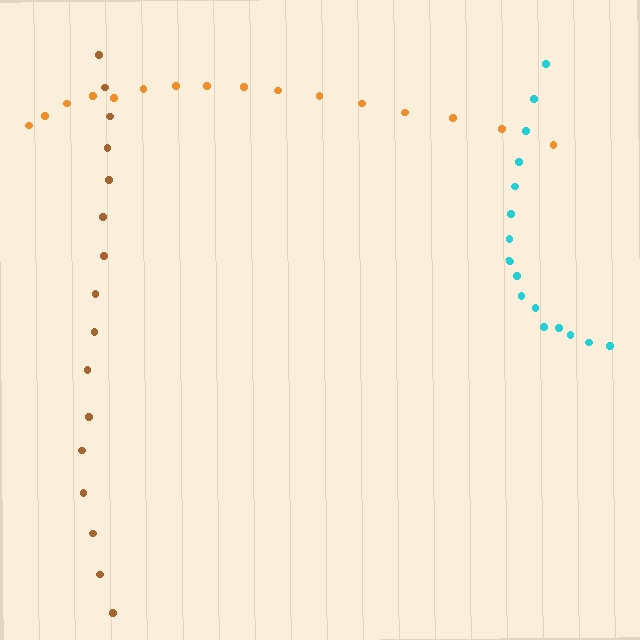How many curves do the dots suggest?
There are 3 distinct paths.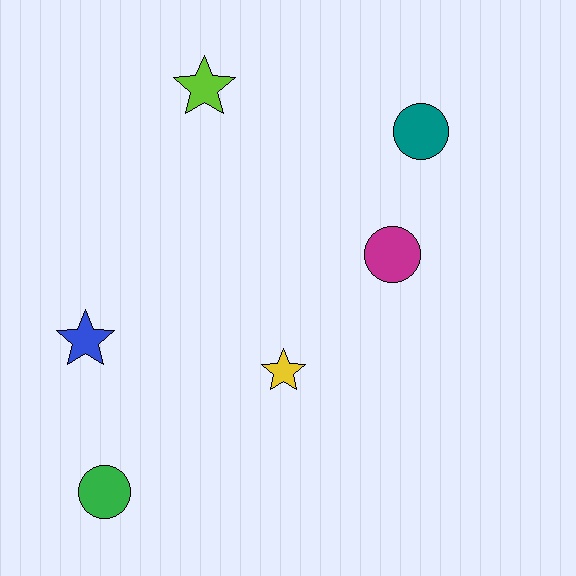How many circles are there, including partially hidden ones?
There are 3 circles.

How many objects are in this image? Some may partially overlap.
There are 6 objects.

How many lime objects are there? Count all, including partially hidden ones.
There is 1 lime object.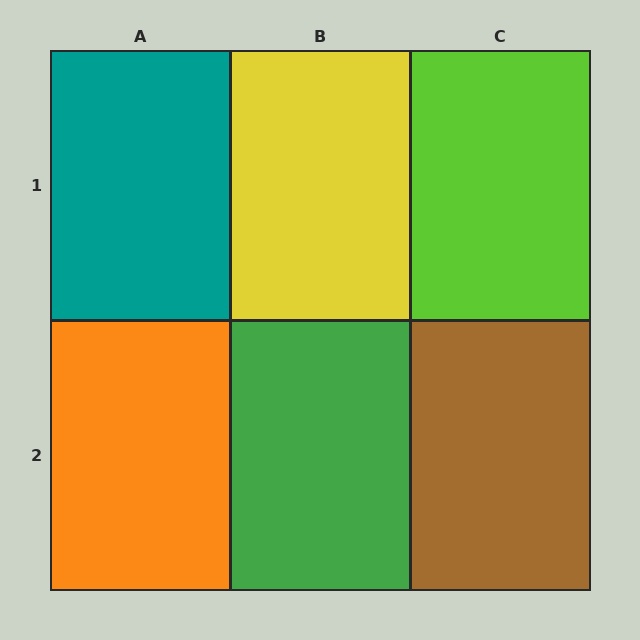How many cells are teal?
1 cell is teal.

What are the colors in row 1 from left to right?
Teal, yellow, lime.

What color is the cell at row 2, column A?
Orange.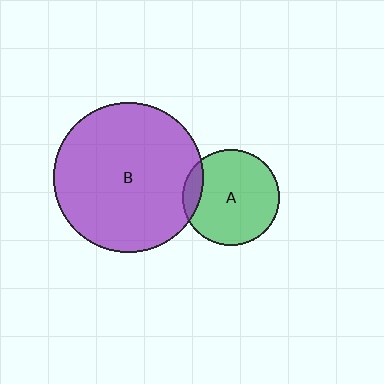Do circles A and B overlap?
Yes.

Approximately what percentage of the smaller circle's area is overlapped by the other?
Approximately 10%.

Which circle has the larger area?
Circle B (purple).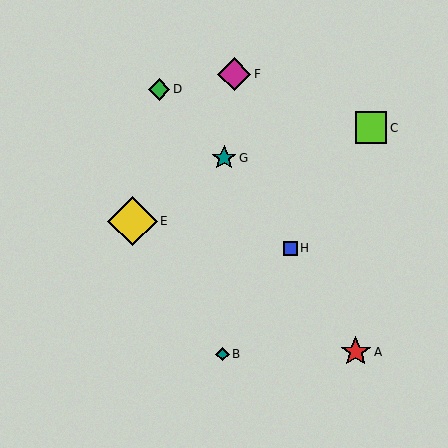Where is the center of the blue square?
The center of the blue square is at (290, 248).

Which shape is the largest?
The yellow diamond (labeled E) is the largest.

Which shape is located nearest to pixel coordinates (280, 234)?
The blue square (labeled H) at (290, 248) is nearest to that location.